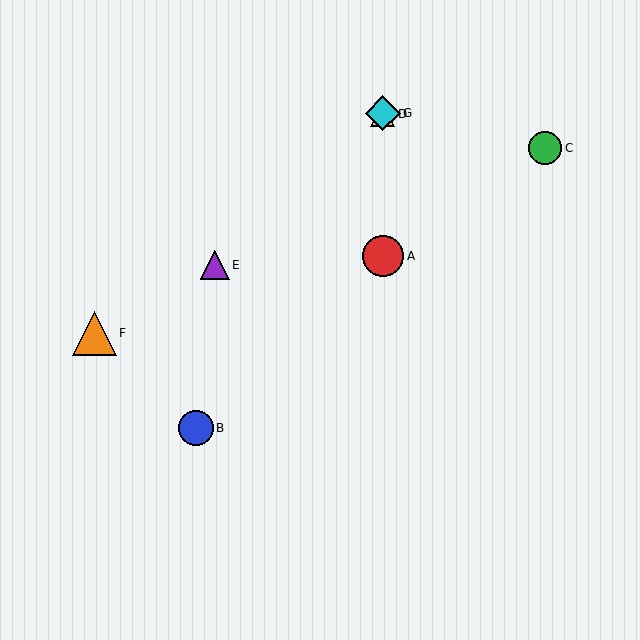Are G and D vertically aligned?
Yes, both are at x≈383.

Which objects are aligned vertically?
Objects A, D, G are aligned vertically.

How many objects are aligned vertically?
3 objects (A, D, G) are aligned vertically.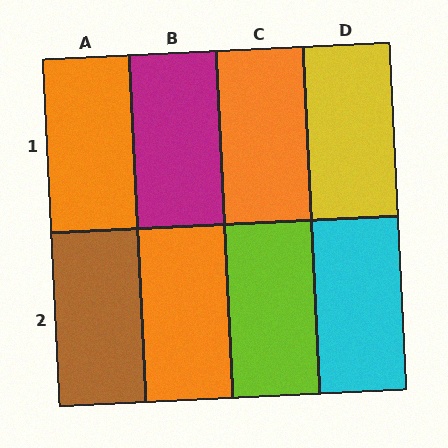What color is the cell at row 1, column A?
Orange.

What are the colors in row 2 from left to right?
Brown, orange, lime, cyan.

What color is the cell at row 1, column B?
Magenta.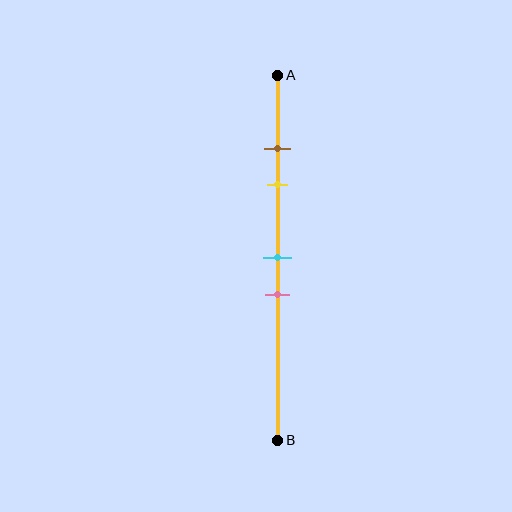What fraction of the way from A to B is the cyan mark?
The cyan mark is approximately 50% (0.5) of the way from A to B.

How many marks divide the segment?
There are 4 marks dividing the segment.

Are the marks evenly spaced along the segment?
No, the marks are not evenly spaced.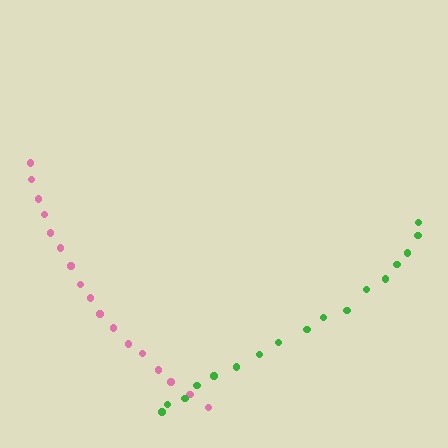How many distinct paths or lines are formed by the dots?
There are 2 distinct paths.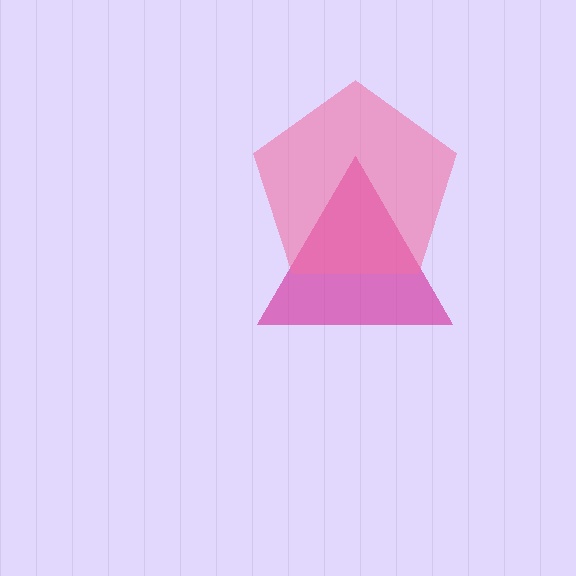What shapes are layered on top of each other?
The layered shapes are: a magenta triangle, a pink pentagon.